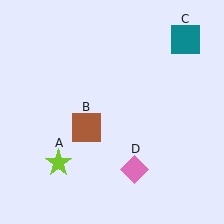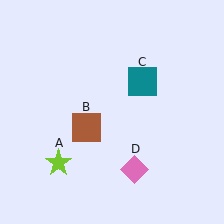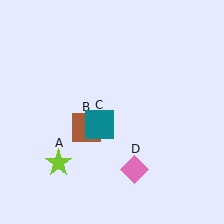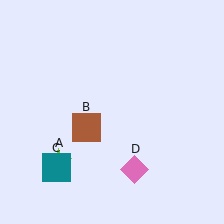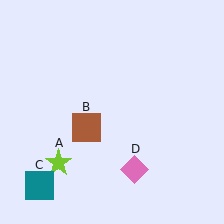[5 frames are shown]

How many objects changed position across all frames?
1 object changed position: teal square (object C).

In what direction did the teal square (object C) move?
The teal square (object C) moved down and to the left.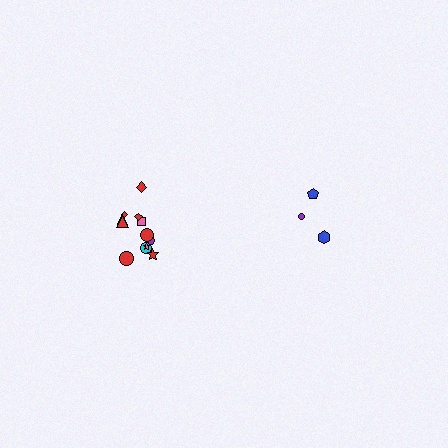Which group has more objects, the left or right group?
The left group.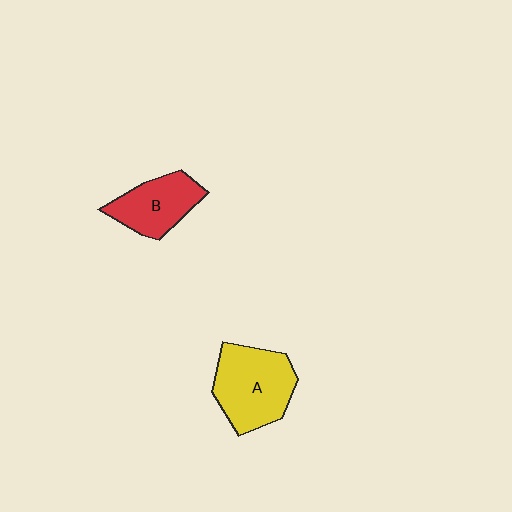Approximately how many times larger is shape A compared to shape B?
Approximately 1.4 times.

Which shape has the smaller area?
Shape B (red).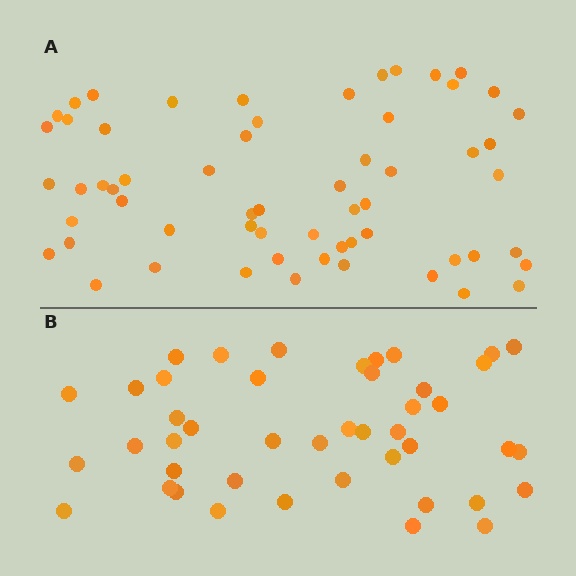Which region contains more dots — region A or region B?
Region A (the top region) has more dots.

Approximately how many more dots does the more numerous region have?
Region A has approximately 15 more dots than region B.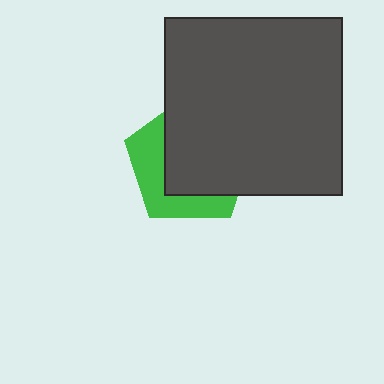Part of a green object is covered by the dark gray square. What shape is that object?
It is a pentagon.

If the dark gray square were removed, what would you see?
You would see the complete green pentagon.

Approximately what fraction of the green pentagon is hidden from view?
Roughly 63% of the green pentagon is hidden behind the dark gray square.